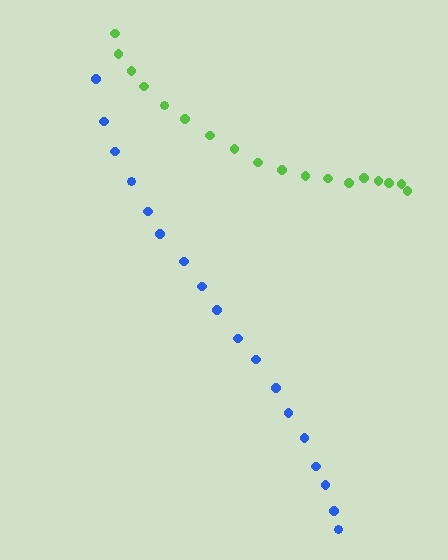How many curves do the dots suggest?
There are 2 distinct paths.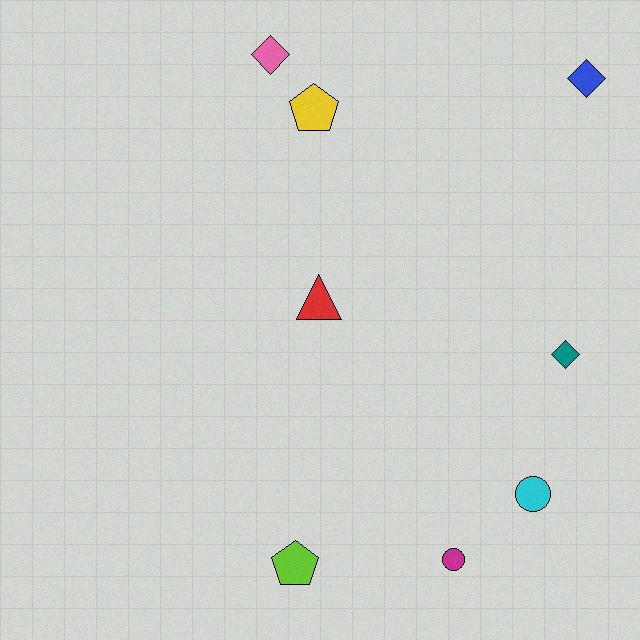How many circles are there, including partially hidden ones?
There are 2 circles.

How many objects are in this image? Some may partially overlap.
There are 8 objects.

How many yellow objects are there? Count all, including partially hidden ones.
There is 1 yellow object.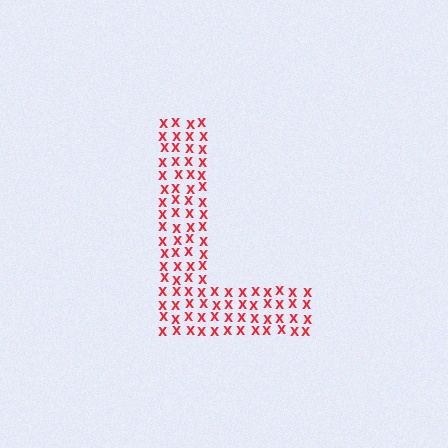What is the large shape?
The large shape is the letter L.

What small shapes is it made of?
It is made of small letter X's.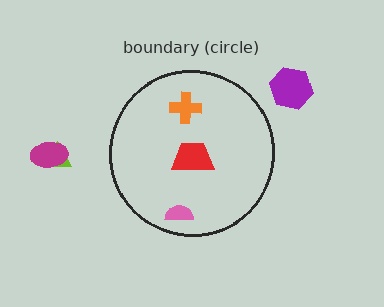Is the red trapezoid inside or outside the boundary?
Inside.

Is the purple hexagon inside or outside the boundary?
Outside.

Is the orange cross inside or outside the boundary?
Inside.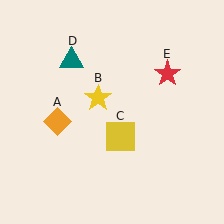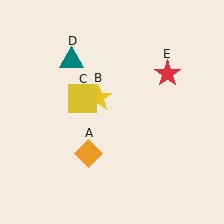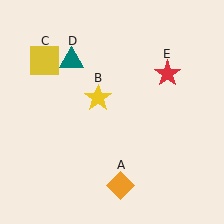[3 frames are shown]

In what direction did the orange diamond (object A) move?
The orange diamond (object A) moved down and to the right.